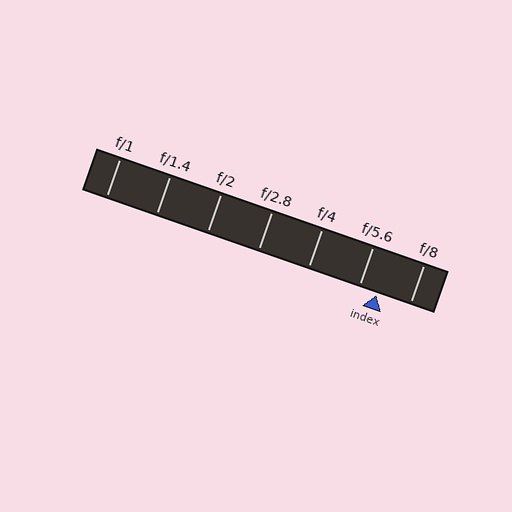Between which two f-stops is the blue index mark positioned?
The index mark is between f/5.6 and f/8.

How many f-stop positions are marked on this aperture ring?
There are 7 f-stop positions marked.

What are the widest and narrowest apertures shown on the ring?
The widest aperture shown is f/1 and the narrowest is f/8.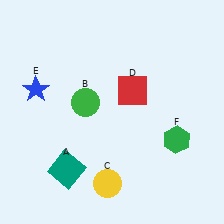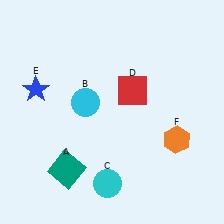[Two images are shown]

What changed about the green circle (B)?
In Image 1, B is green. In Image 2, it changed to cyan.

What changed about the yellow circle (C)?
In Image 1, C is yellow. In Image 2, it changed to cyan.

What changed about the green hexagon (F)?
In Image 1, F is green. In Image 2, it changed to orange.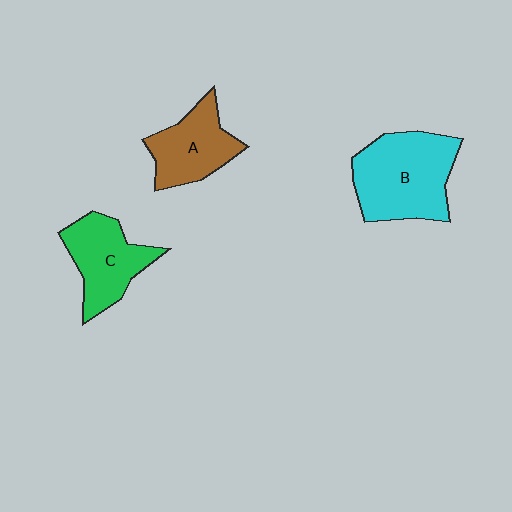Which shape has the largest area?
Shape B (cyan).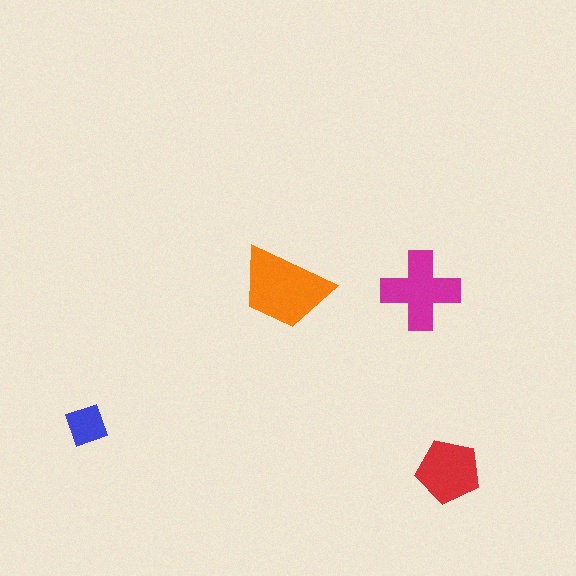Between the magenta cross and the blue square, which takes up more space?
The magenta cross.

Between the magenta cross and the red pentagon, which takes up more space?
The magenta cross.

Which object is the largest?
The orange trapezoid.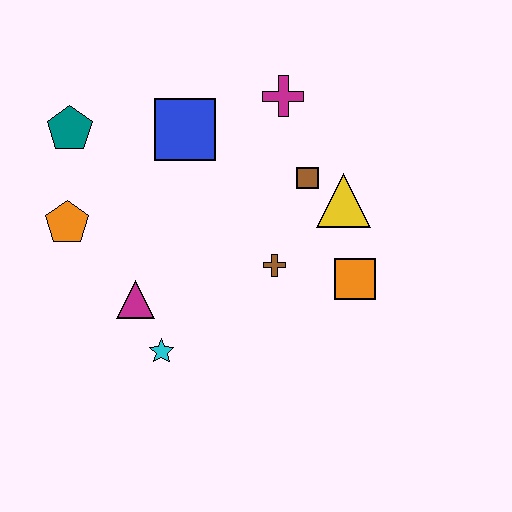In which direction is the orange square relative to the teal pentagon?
The orange square is to the right of the teal pentagon.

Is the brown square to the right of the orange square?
No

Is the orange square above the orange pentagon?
No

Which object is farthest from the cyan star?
The magenta cross is farthest from the cyan star.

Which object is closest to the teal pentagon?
The orange pentagon is closest to the teal pentagon.